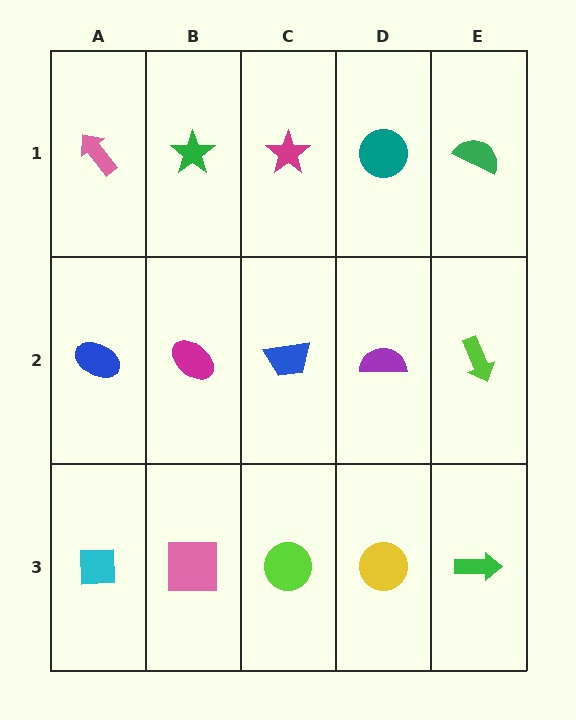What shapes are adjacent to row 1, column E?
A lime arrow (row 2, column E), a teal circle (row 1, column D).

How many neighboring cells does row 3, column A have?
2.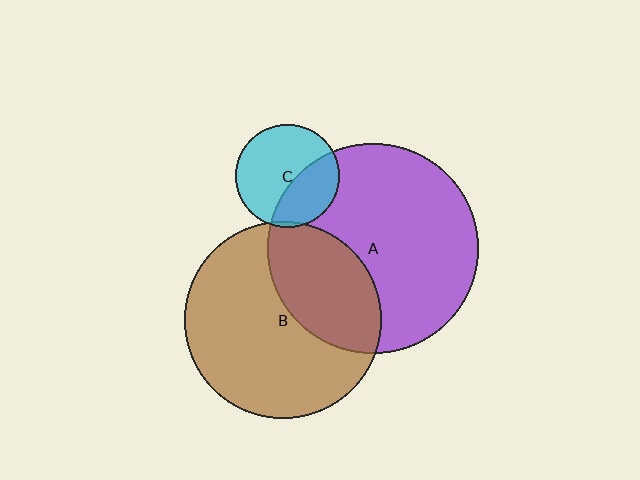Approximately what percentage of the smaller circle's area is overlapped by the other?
Approximately 35%.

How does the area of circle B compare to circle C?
Approximately 3.6 times.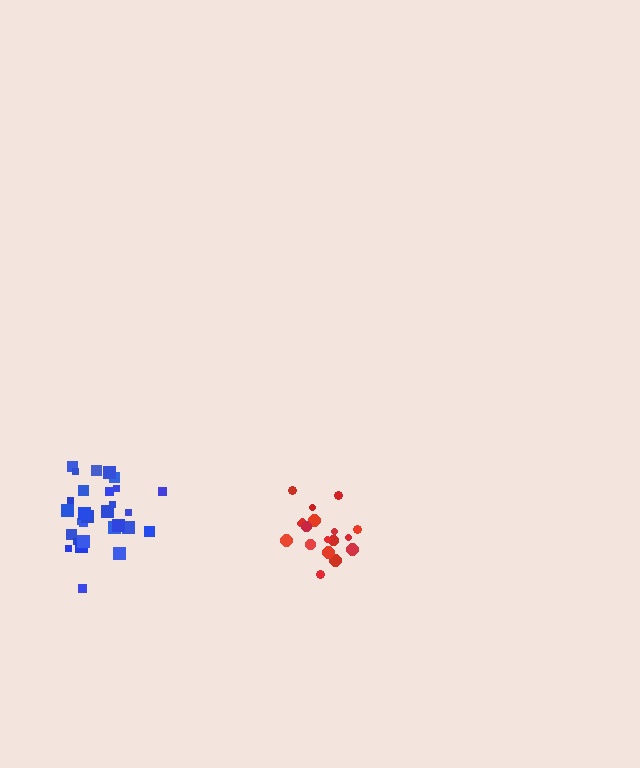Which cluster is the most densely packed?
Blue.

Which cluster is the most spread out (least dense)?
Red.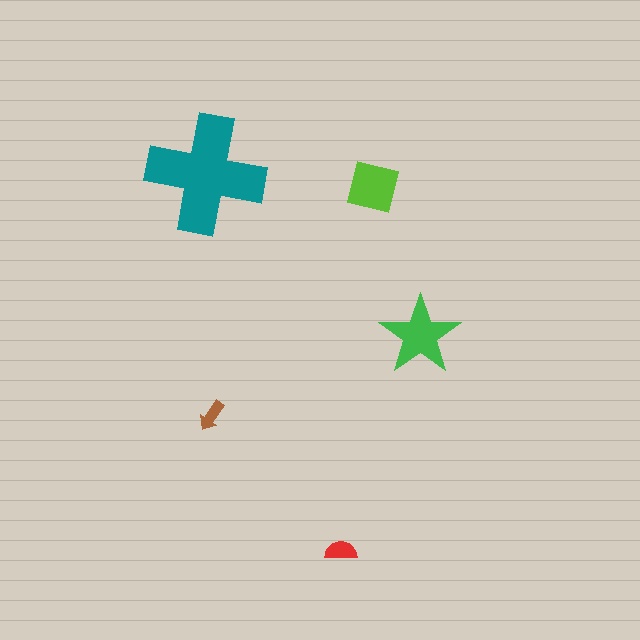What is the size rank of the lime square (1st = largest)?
3rd.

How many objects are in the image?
There are 5 objects in the image.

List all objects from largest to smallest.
The teal cross, the green star, the lime square, the red semicircle, the brown arrow.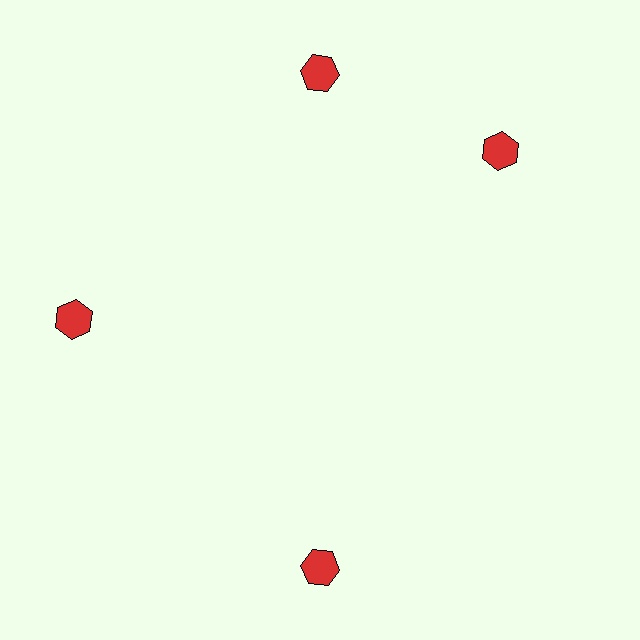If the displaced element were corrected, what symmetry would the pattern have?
It would have 4-fold rotational symmetry — the pattern would map onto itself every 90 degrees.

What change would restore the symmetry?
The symmetry would be restored by rotating it back into even spacing with its neighbors so that all 4 hexagons sit at equal angles and equal distance from the center.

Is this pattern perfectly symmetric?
No. The 4 red hexagons are arranged in a ring, but one element near the 3 o'clock position is rotated out of alignment along the ring, breaking the 4-fold rotational symmetry.